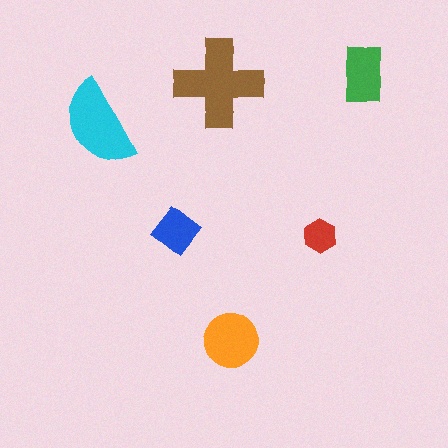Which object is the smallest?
The red hexagon.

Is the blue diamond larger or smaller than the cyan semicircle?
Smaller.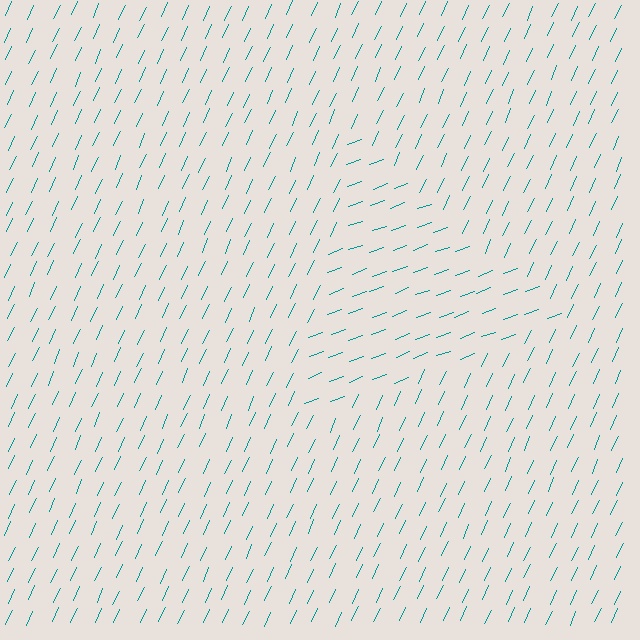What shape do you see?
I see a triangle.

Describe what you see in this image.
The image is filled with small teal line segments. A triangle region in the image has lines oriented differently from the surrounding lines, creating a visible texture boundary.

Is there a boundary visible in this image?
Yes, there is a texture boundary formed by a change in line orientation.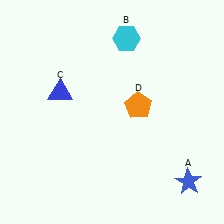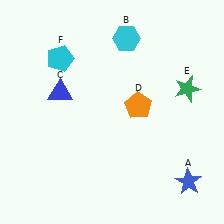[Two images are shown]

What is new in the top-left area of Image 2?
A cyan pentagon (F) was added in the top-left area of Image 2.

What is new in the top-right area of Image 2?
A green star (E) was added in the top-right area of Image 2.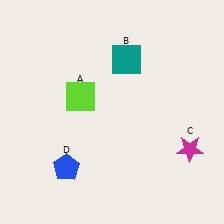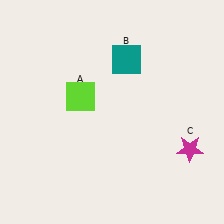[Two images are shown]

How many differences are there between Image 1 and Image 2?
There is 1 difference between the two images.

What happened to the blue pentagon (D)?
The blue pentagon (D) was removed in Image 2. It was in the bottom-left area of Image 1.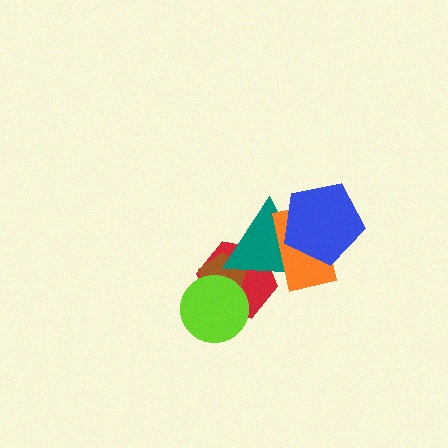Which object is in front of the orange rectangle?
The blue pentagon is in front of the orange rectangle.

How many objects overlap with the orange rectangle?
2 objects overlap with the orange rectangle.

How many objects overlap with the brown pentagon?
3 objects overlap with the brown pentagon.